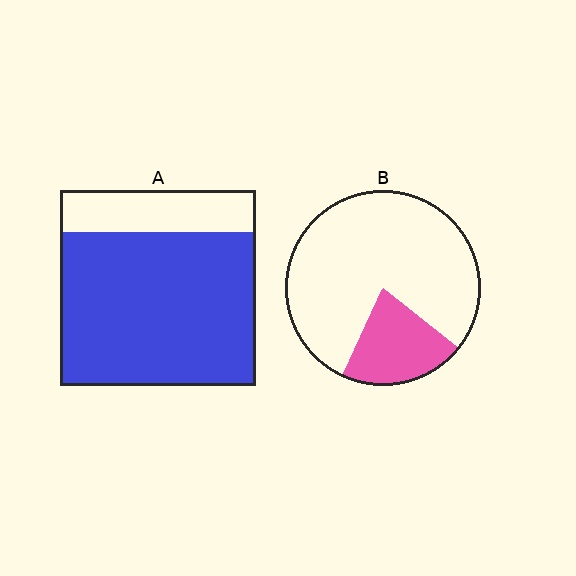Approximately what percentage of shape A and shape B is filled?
A is approximately 80% and B is approximately 20%.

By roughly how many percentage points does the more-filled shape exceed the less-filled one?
By roughly 55 percentage points (A over B).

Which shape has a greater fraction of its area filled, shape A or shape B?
Shape A.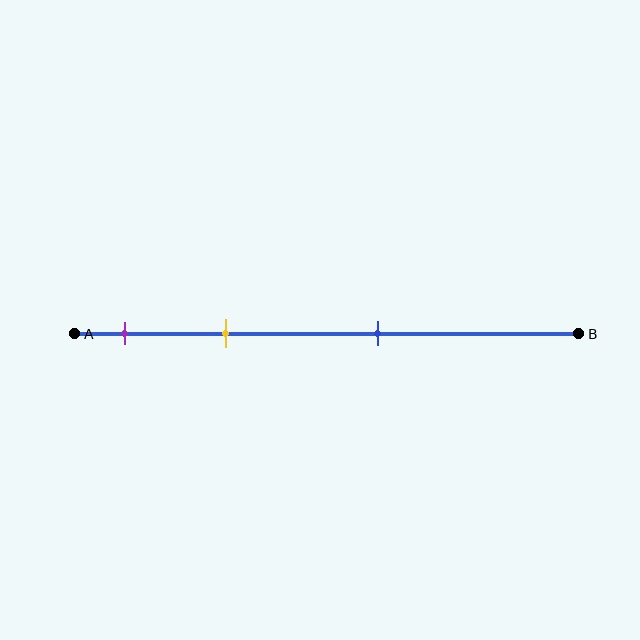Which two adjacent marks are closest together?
The purple and yellow marks are the closest adjacent pair.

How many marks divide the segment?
There are 3 marks dividing the segment.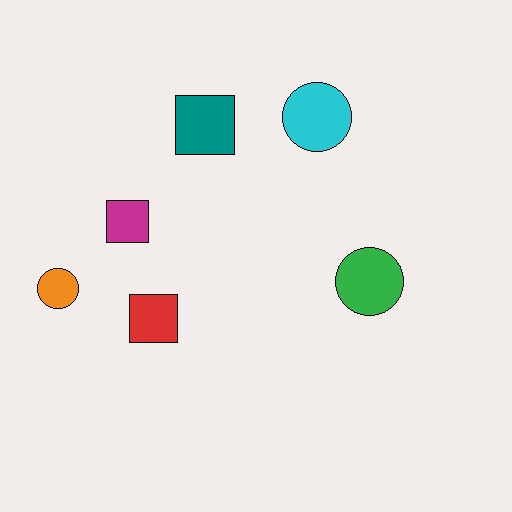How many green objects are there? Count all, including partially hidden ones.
There is 1 green object.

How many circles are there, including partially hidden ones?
There are 3 circles.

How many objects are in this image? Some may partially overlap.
There are 6 objects.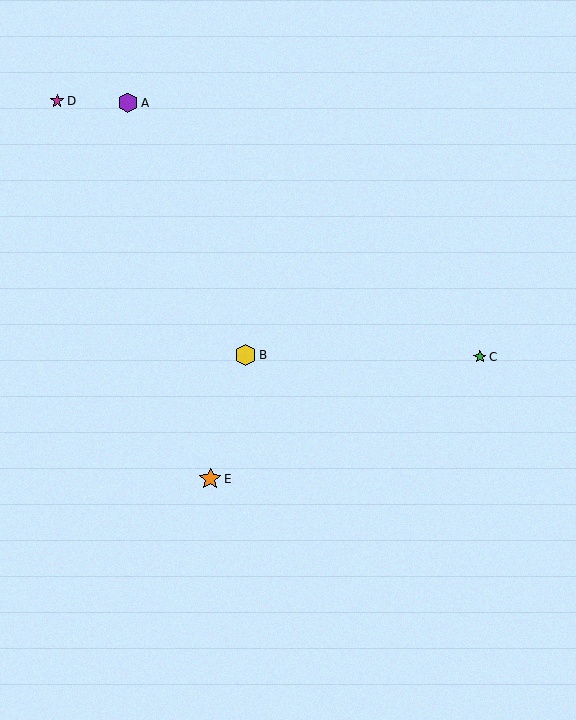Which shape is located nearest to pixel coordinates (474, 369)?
The green star (labeled C) at (480, 357) is nearest to that location.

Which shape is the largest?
The orange star (labeled E) is the largest.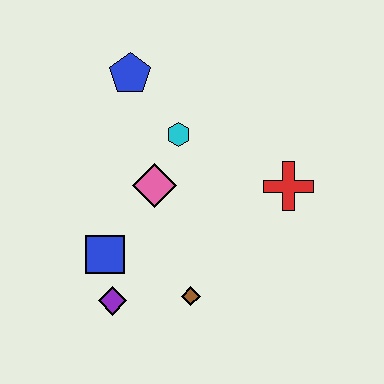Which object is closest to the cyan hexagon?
The pink diamond is closest to the cyan hexagon.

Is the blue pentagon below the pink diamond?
No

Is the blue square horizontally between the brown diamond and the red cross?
No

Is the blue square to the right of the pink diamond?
No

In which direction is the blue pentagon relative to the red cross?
The blue pentagon is to the left of the red cross.